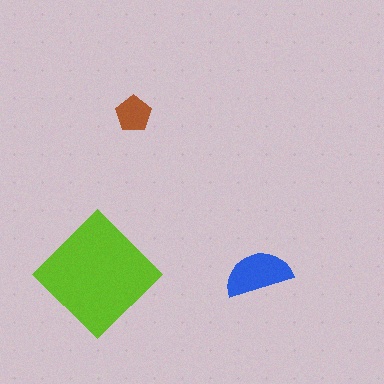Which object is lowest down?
The lime diamond is bottommost.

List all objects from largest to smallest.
The lime diamond, the blue semicircle, the brown pentagon.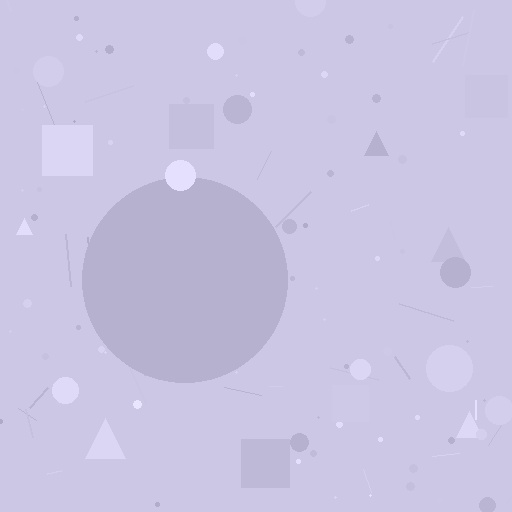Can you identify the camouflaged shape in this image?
The camouflaged shape is a circle.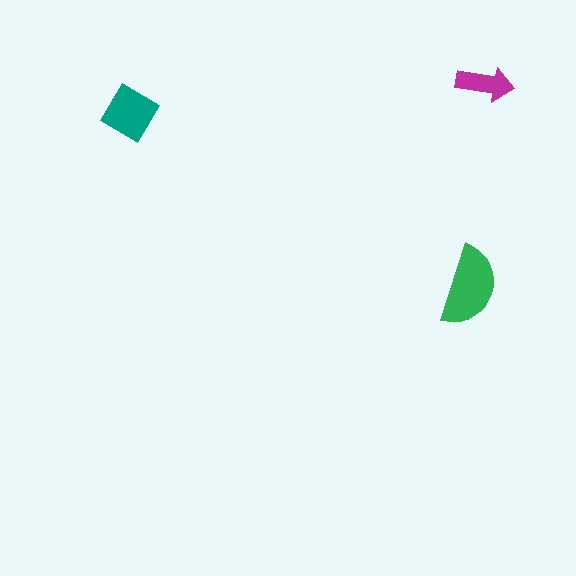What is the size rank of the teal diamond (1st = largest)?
2nd.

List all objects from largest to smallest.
The green semicircle, the teal diamond, the magenta arrow.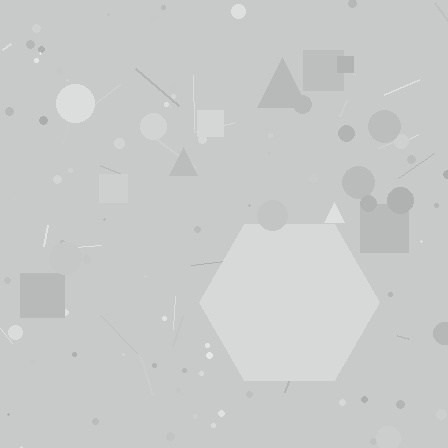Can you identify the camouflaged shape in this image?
The camouflaged shape is a hexagon.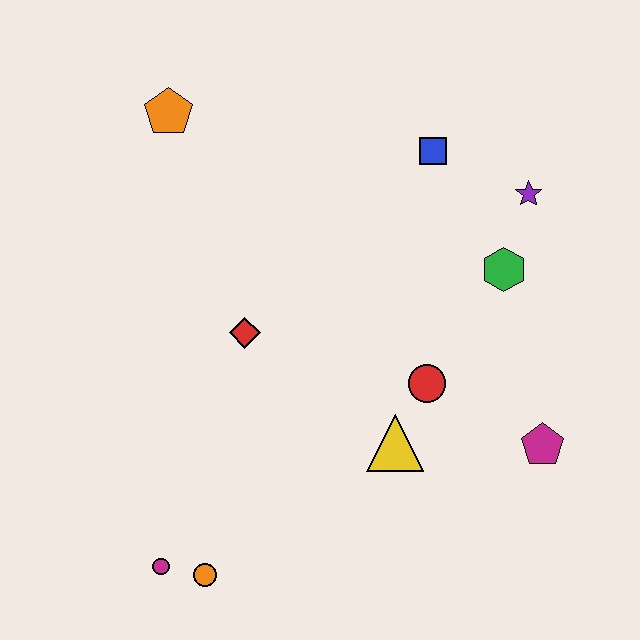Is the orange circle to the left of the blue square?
Yes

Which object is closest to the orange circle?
The magenta circle is closest to the orange circle.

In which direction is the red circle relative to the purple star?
The red circle is below the purple star.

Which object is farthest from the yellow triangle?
The orange pentagon is farthest from the yellow triangle.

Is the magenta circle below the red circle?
Yes